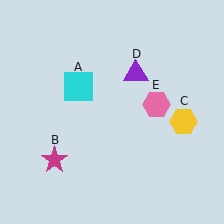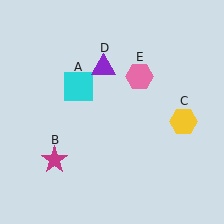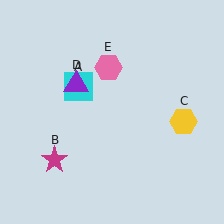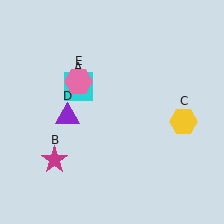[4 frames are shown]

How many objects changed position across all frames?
2 objects changed position: purple triangle (object D), pink hexagon (object E).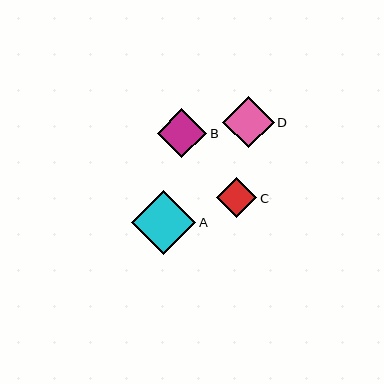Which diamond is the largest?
Diamond A is the largest with a size of approximately 64 pixels.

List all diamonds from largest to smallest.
From largest to smallest: A, D, B, C.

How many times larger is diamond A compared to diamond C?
Diamond A is approximately 1.6 times the size of diamond C.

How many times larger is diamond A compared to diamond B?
Diamond A is approximately 1.3 times the size of diamond B.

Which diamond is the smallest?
Diamond C is the smallest with a size of approximately 40 pixels.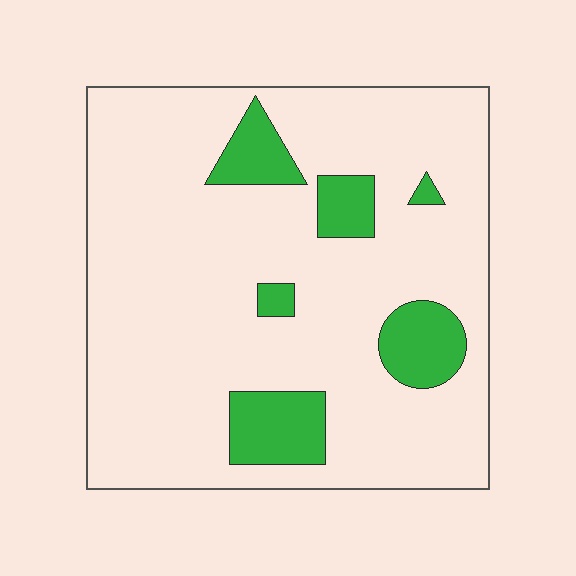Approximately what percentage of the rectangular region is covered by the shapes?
Approximately 15%.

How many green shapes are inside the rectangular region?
6.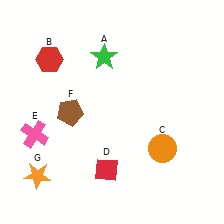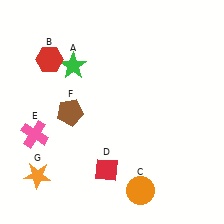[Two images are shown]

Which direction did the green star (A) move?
The green star (A) moved left.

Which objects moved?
The objects that moved are: the green star (A), the orange circle (C).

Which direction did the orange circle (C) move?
The orange circle (C) moved down.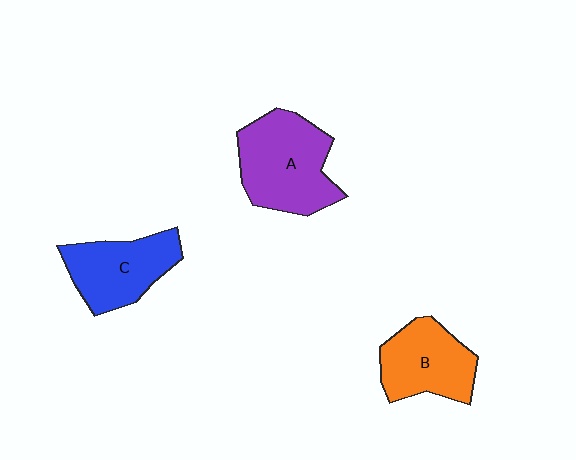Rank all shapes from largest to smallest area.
From largest to smallest: A (purple), C (blue), B (orange).